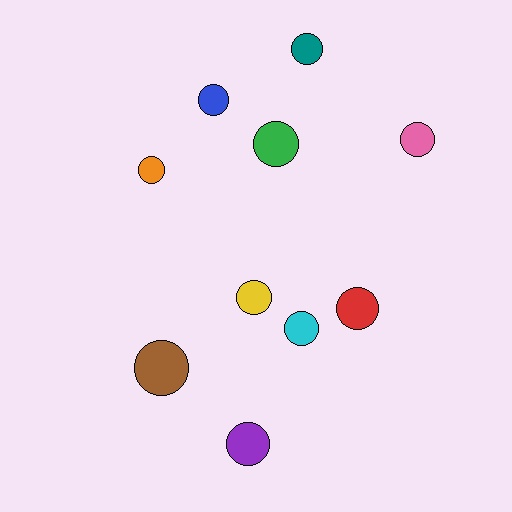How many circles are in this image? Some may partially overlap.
There are 10 circles.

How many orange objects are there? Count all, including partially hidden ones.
There is 1 orange object.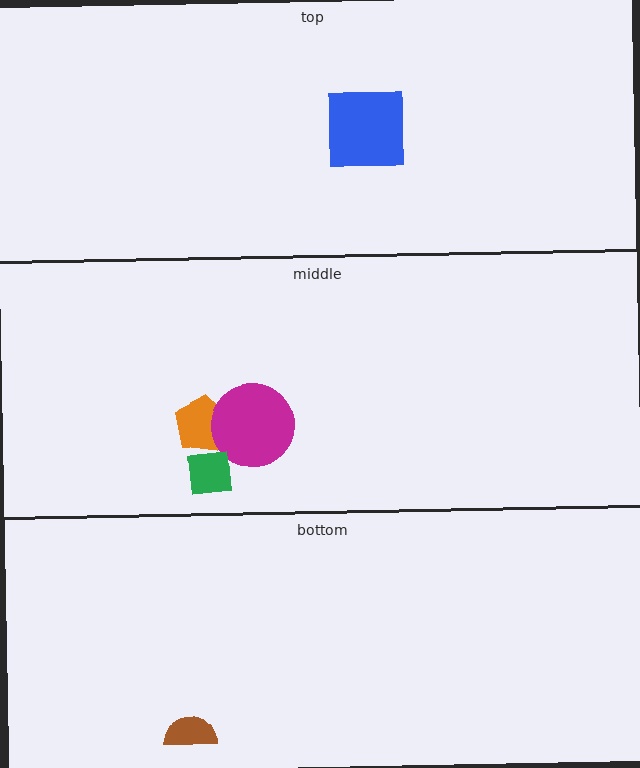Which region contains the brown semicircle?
The bottom region.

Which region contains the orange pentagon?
The middle region.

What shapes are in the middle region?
The orange pentagon, the magenta circle, the green square.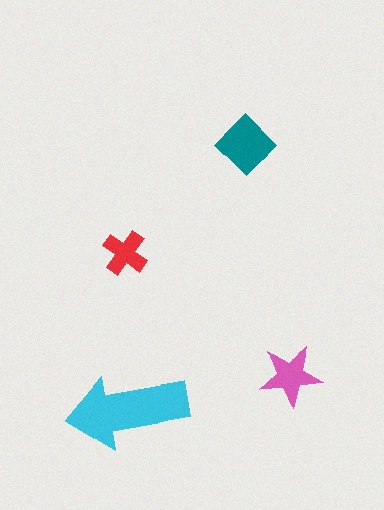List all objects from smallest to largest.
The red cross, the pink star, the teal diamond, the cyan arrow.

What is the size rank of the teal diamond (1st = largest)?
2nd.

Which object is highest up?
The teal diamond is topmost.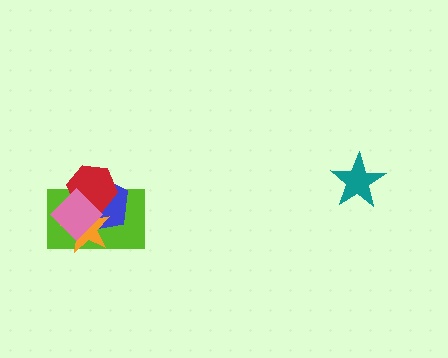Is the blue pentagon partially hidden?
Yes, it is partially covered by another shape.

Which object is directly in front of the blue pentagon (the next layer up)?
The orange star is directly in front of the blue pentagon.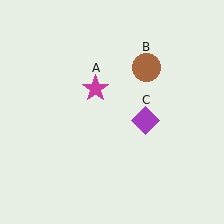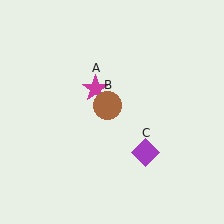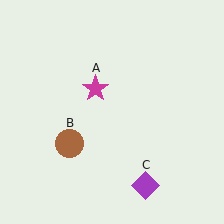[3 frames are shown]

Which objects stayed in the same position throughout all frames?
Magenta star (object A) remained stationary.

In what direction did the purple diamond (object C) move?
The purple diamond (object C) moved down.